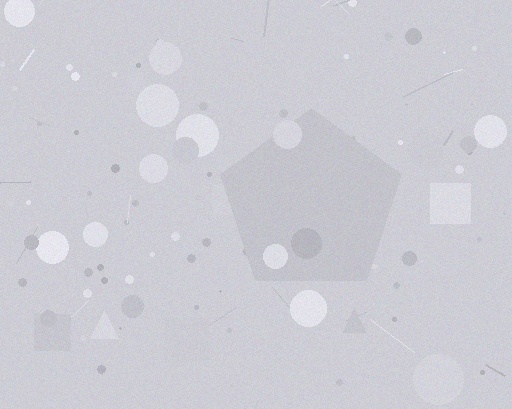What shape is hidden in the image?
A pentagon is hidden in the image.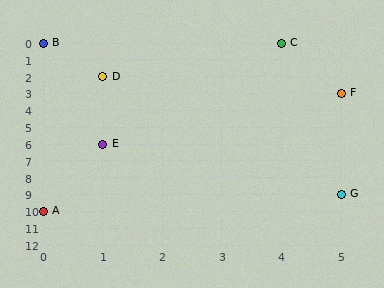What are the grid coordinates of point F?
Point F is at grid coordinates (5, 3).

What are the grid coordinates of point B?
Point B is at grid coordinates (0, 0).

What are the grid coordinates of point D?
Point D is at grid coordinates (1, 2).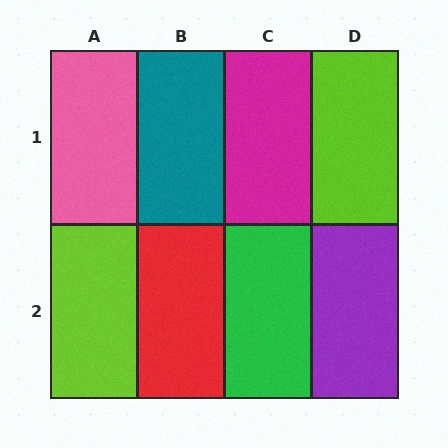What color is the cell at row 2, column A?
Lime.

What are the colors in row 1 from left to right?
Pink, teal, magenta, lime.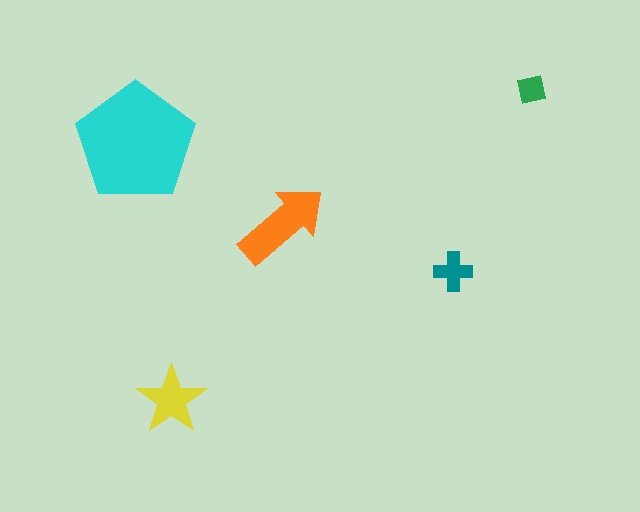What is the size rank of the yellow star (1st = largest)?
3rd.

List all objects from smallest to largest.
The green square, the teal cross, the yellow star, the orange arrow, the cyan pentagon.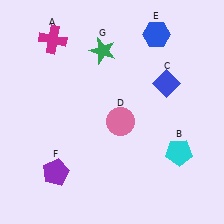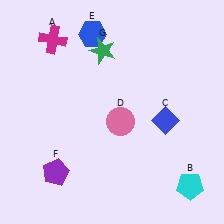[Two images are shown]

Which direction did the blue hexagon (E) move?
The blue hexagon (E) moved left.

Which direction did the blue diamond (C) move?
The blue diamond (C) moved down.